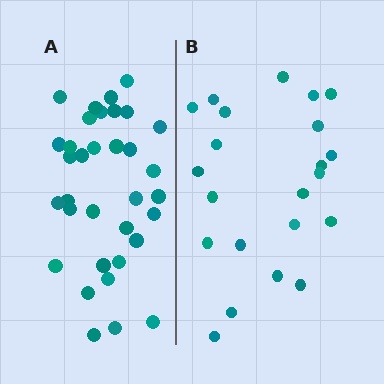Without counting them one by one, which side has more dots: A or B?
Region A (the left region) has more dots.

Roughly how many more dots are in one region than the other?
Region A has roughly 12 or so more dots than region B.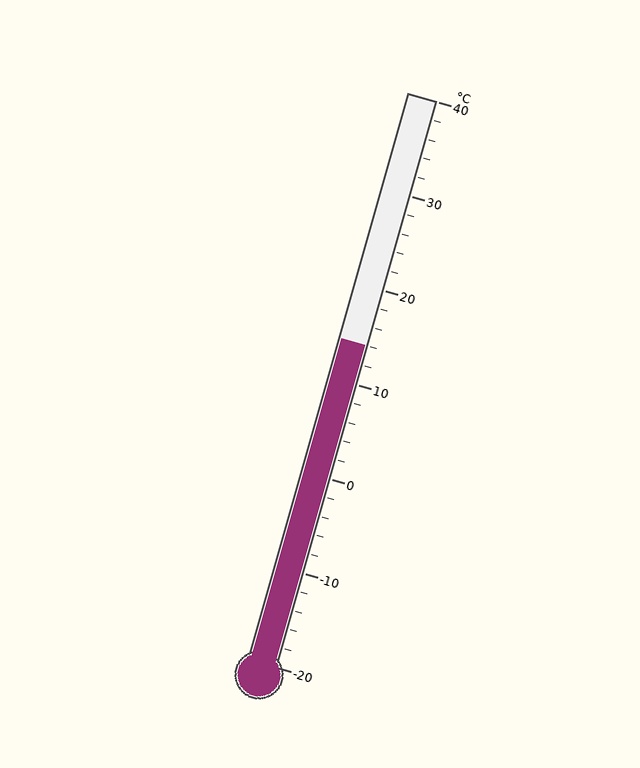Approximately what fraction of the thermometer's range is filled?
The thermometer is filled to approximately 55% of its range.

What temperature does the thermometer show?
The thermometer shows approximately 14°C.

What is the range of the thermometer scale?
The thermometer scale ranges from -20°C to 40°C.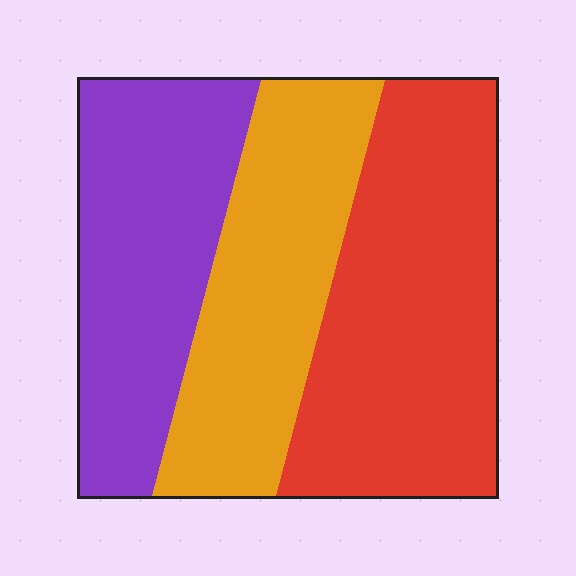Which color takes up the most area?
Red, at roughly 40%.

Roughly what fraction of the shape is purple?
Purple covers 31% of the shape.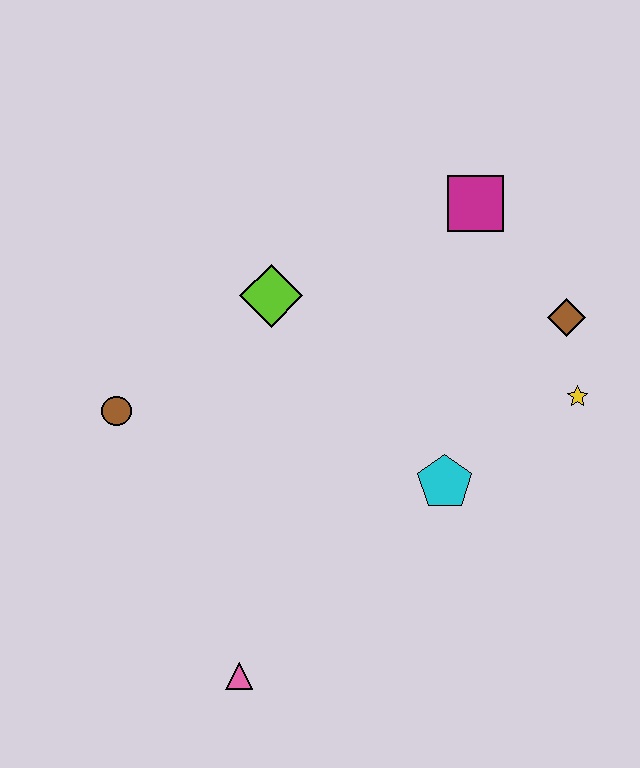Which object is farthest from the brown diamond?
The pink triangle is farthest from the brown diamond.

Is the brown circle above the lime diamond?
No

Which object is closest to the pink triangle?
The cyan pentagon is closest to the pink triangle.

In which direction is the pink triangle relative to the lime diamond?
The pink triangle is below the lime diamond.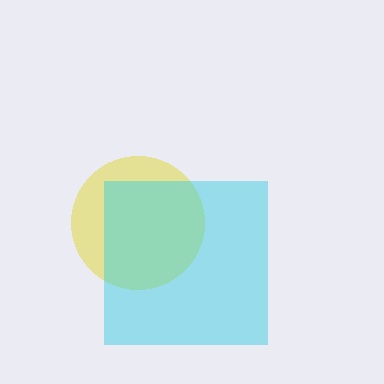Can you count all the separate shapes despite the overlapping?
Yes, there are 2 separate shapes.